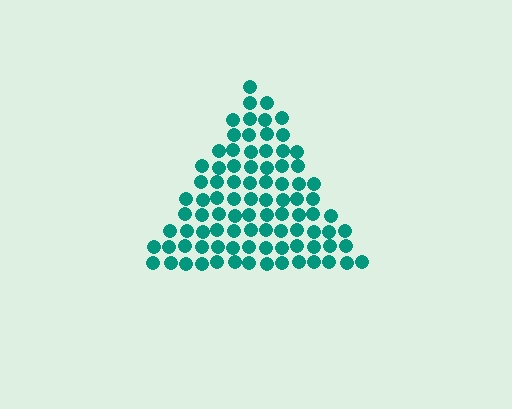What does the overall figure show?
The overall figure shows a triangle.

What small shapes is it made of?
It is made of small circles.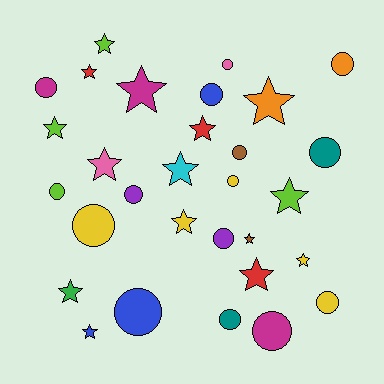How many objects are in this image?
There are 30 objects.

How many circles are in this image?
There are 15 circles.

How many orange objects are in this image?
There are 2 orange objects.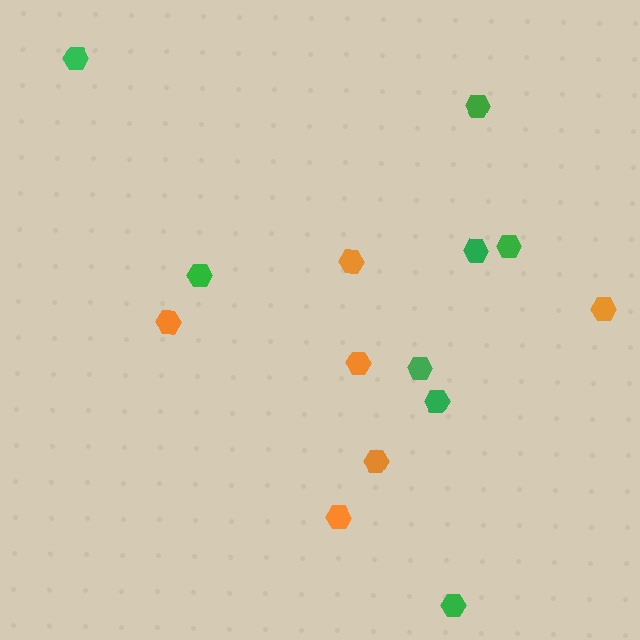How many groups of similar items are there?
There are 2 groups: one group of green hexagons (8) and one group of orange hexagons (6).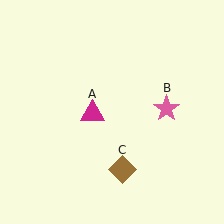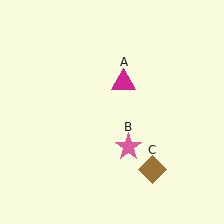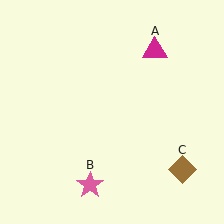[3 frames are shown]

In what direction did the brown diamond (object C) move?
The brown diamond (object C) moved right.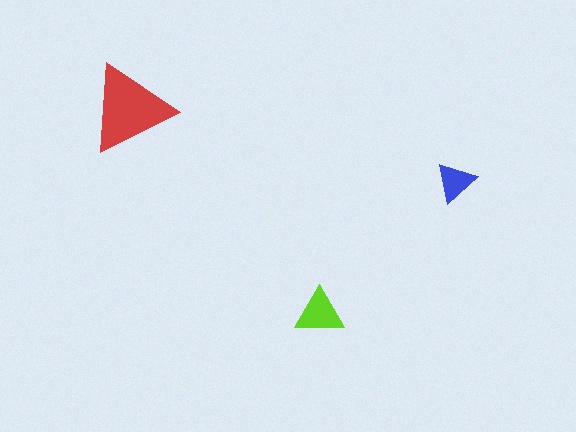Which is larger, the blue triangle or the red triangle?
The red one.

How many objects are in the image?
There are 3 objects in the image.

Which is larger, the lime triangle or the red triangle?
The red one.